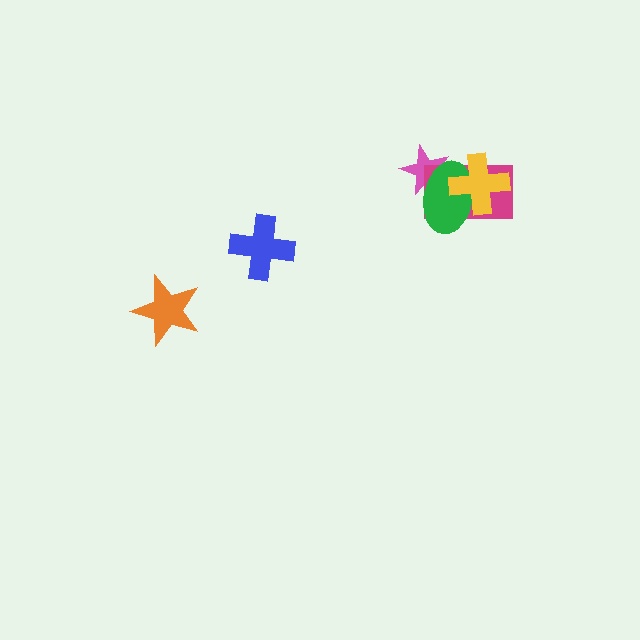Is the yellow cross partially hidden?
No, no other shape covers it.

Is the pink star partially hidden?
Yes, it is partially covered by another shape.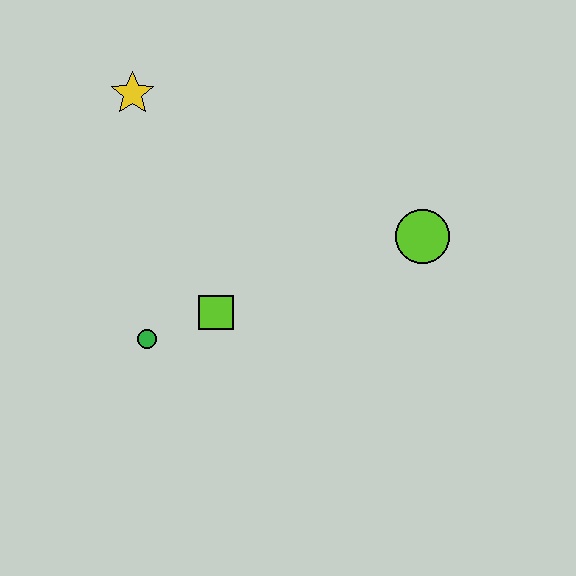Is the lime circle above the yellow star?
No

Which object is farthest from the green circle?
The lime circle is farthest from the green circle.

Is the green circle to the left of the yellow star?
No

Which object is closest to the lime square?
The green circle is closest to the lime square.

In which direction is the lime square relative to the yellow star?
The lime square is below the yellow star.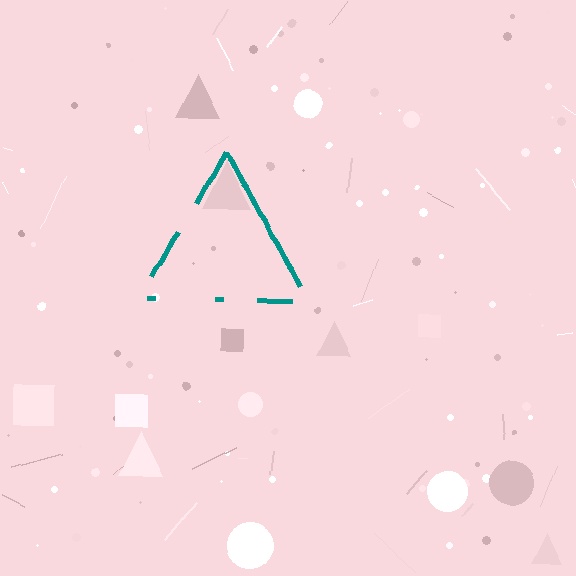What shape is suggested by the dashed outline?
The dashed outline suggests a triangle.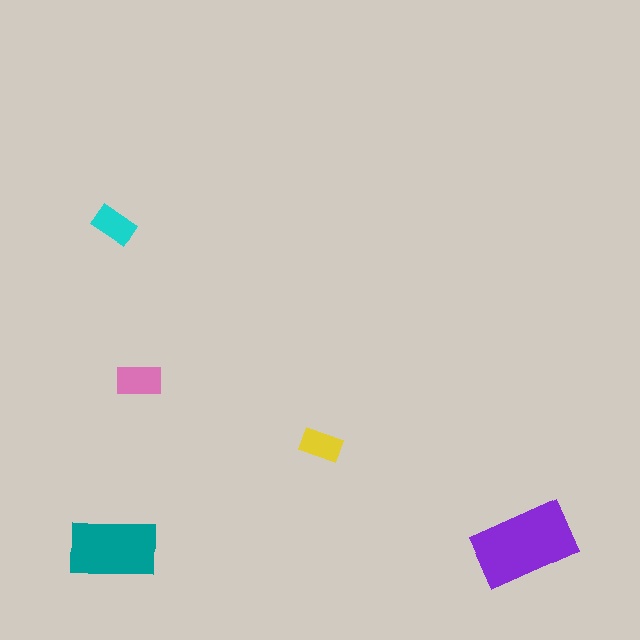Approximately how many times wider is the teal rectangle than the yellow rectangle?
About 2 times wider.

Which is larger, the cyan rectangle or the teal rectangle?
The teal one.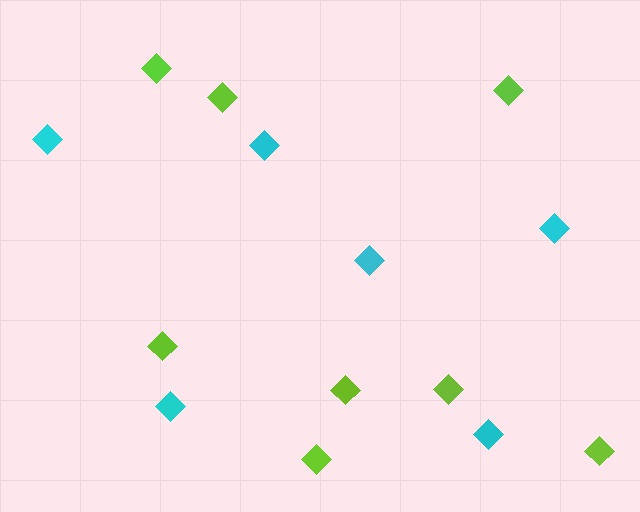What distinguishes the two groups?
There are 2 groups: one group of cyan diamonds (6) and one group of lime diamonds (8).